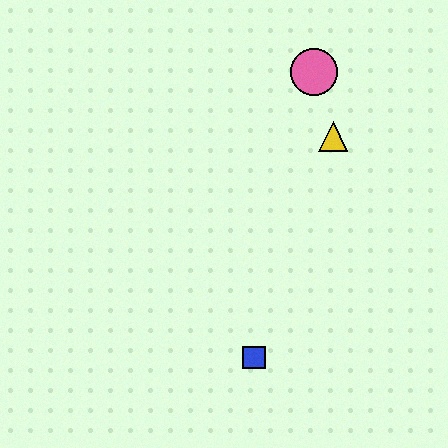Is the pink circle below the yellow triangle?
No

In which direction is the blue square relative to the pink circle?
The blue square is below the pink circle.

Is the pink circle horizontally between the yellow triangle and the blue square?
Yes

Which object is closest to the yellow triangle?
The pink circle is closest to the yellow triangle.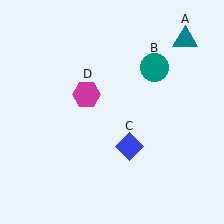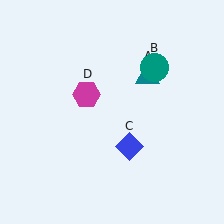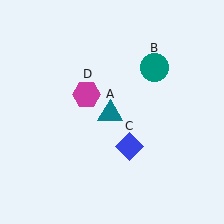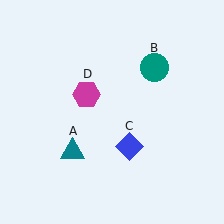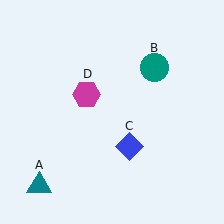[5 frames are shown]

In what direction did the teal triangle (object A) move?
The teal triangle (object A) moved down and to the left.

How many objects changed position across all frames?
1 object changed position: teal triangle (object A).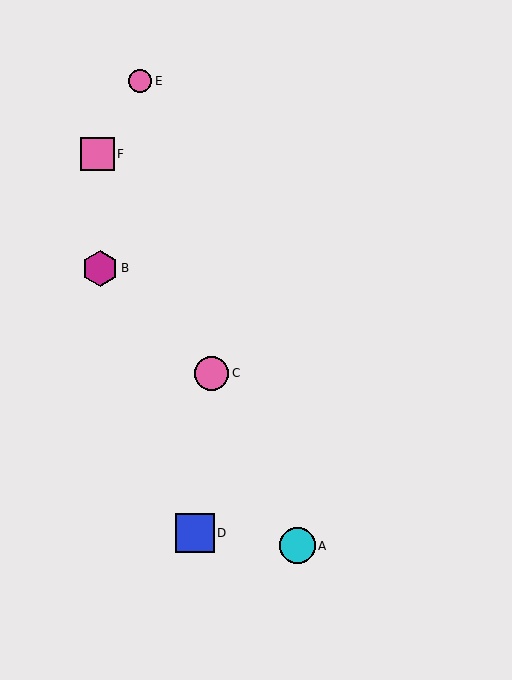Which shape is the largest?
The blue square (labeled D) is the largest.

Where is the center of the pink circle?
The center of the pink circle is at (212, 373).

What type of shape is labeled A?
Shape A is a cyan circle.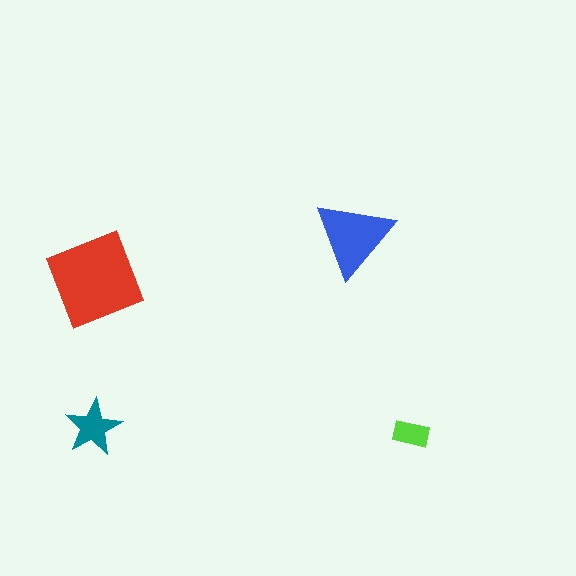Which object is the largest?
The red diamond.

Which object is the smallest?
The lime rectangle.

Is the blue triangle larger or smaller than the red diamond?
Smaller.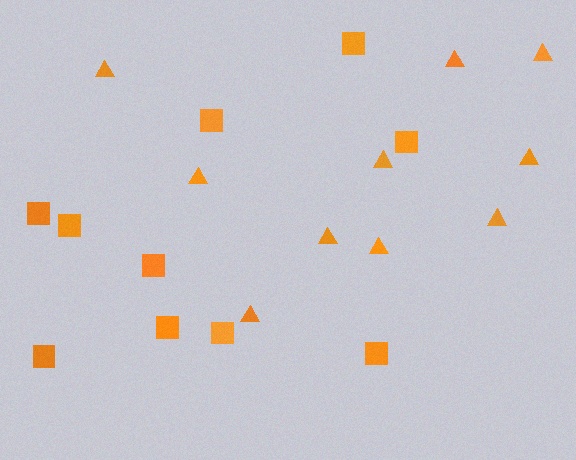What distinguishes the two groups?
There are 2 groups: one group of triangles (10) and one group of squares (10).